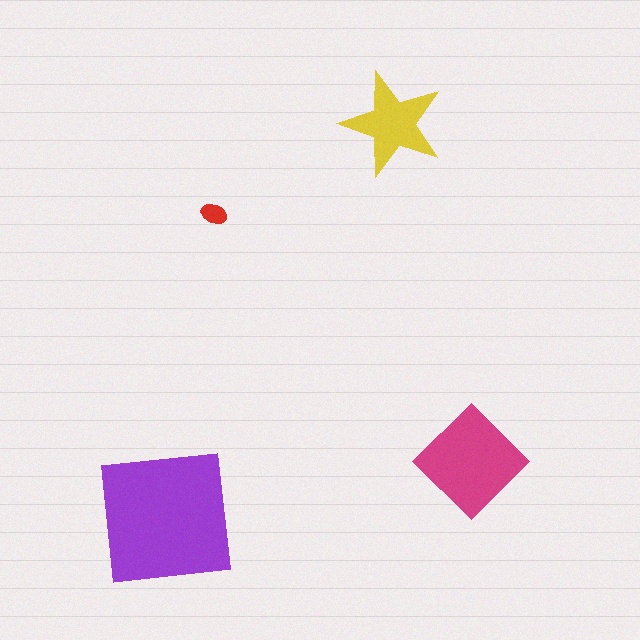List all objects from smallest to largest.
The red ellipse, the yellow star, the magenta diamond, the purple square.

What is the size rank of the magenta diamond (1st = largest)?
2nd.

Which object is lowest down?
The purple square is bottommost.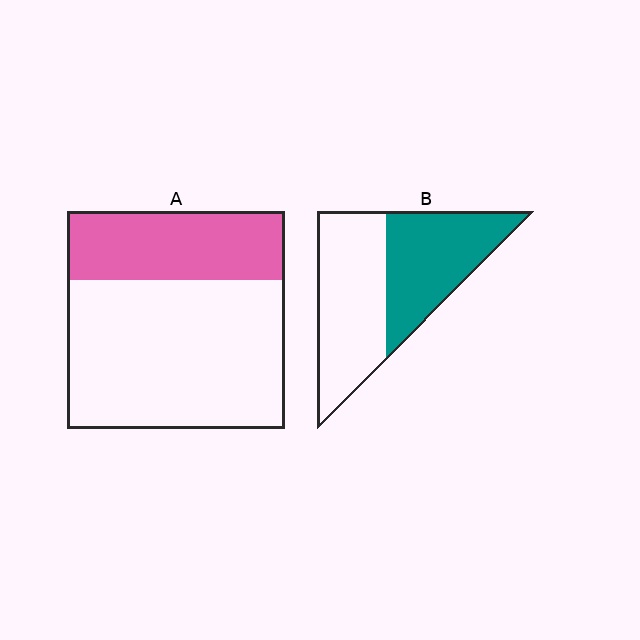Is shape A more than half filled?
No.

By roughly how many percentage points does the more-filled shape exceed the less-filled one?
By roughly 15 percentage points (B over A).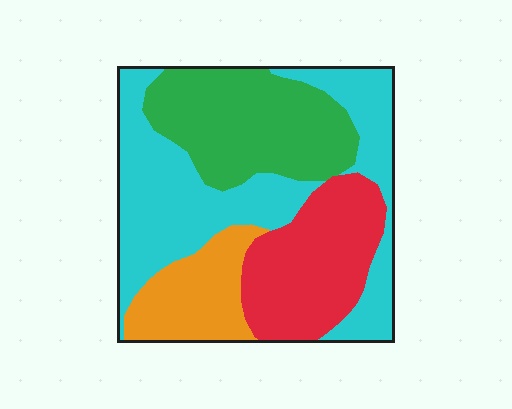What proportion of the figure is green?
Green takes up about one quarter (1/4) of the figure.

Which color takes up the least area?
Orange, at roughly 15%.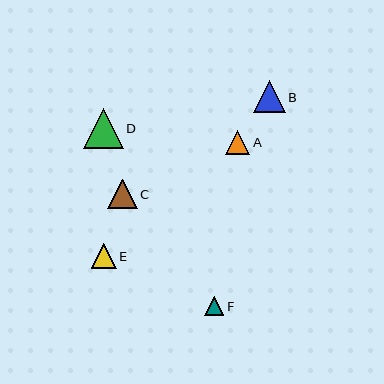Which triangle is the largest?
Triangle D is the largest with a size of approximately 40 pixels.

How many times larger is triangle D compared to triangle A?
Triangle D is approximately 1.6 times the size of triangle A.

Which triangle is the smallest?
Triangle F is the smallest with a size of approximately 19 pixels.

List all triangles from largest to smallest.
From largest to smallest: D, B, C, E, A, F.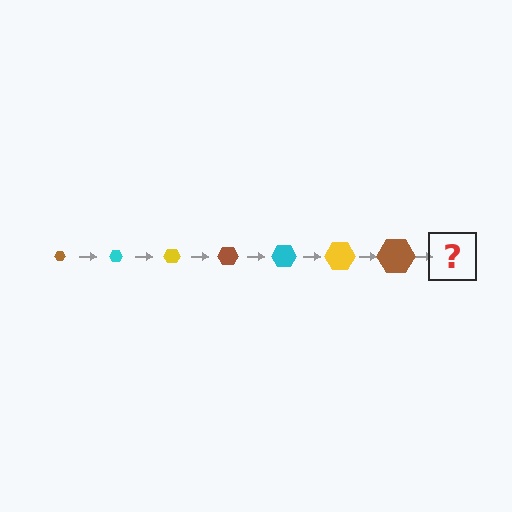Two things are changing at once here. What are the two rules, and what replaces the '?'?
The two rules are that the hexagon grows larger each step and the color cycles through brown, cyan, and yellow. The '?' should be a cyan hexagon, larger than the previous one.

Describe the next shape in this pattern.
It should be a cyan hexagon, larger than the previous one.